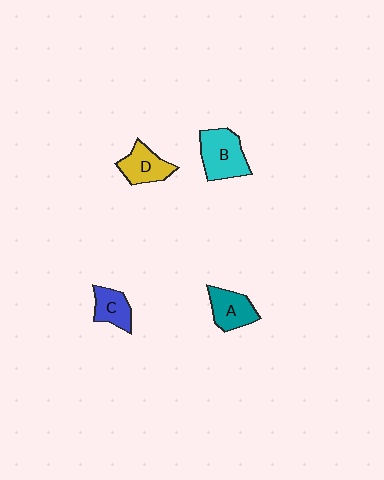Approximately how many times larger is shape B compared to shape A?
Approximately 1.3 times.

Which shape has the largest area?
Shape B (cyan).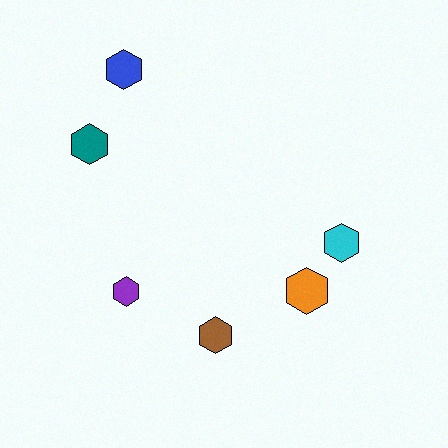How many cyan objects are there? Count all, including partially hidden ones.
There is 1 cyan object.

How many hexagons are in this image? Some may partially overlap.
There are 6 hexagons.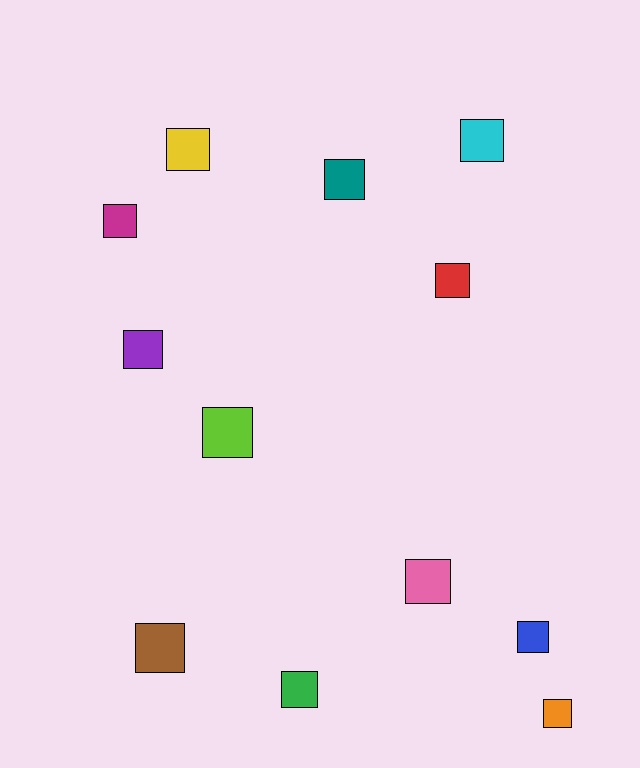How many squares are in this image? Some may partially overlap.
There are 12 squares.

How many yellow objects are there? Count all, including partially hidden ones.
There is 1 yellow object.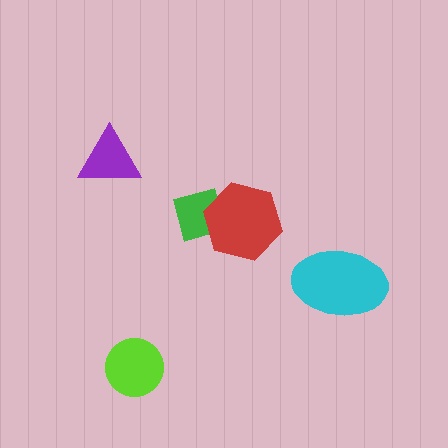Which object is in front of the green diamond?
The red hexagon is in front of the green diamond.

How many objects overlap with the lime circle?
0 objects overlap with the lime circle.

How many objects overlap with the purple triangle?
0 objects overlap with the purple triangle.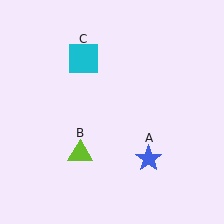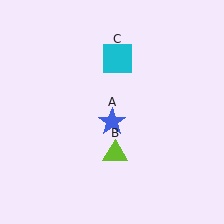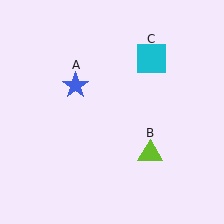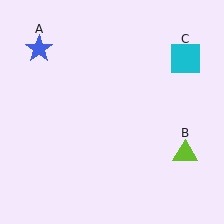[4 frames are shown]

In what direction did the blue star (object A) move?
The blue star (object A) moved up and to the left.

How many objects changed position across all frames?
3 objects changed position: blue star (object A), lime triangle (object B), cyan square (object C).